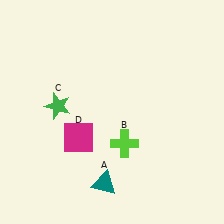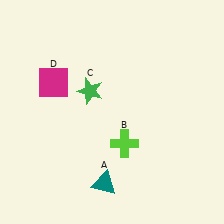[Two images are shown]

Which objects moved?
The objects that moved are: the green star (C), the magenta square (D).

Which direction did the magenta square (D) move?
The magenta square (D) moved up.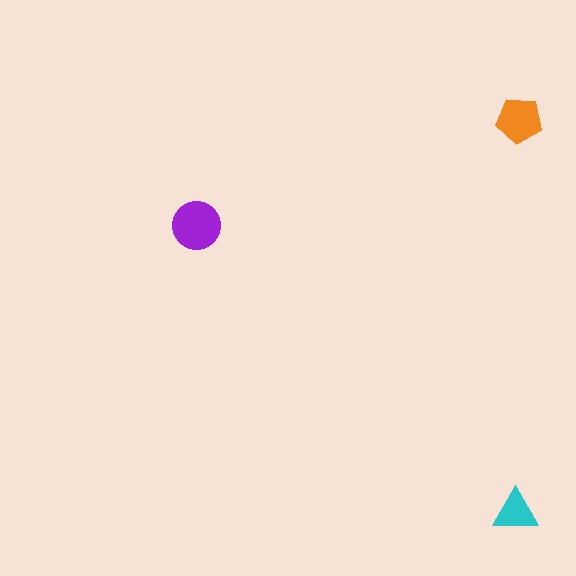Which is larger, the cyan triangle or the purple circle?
The purple circle.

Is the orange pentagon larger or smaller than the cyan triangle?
Larger.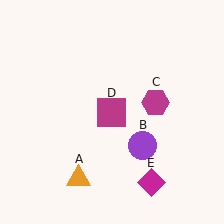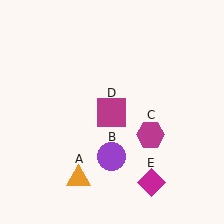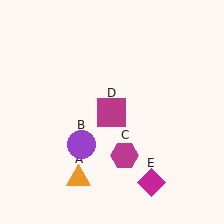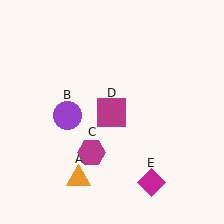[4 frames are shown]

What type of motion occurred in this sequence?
The purple circle (object B), magenta hexagon (object C) rotated clockwise around the center of the scene.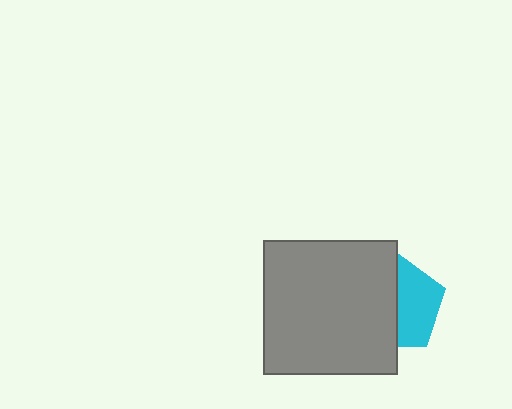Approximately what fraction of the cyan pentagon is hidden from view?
Roughly 52% of the cyan pentagon is hidden behind the gray square.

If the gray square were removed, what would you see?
You would see the complete cyan pentagon.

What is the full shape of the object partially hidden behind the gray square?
The partially hidden object is a cyan pentagon.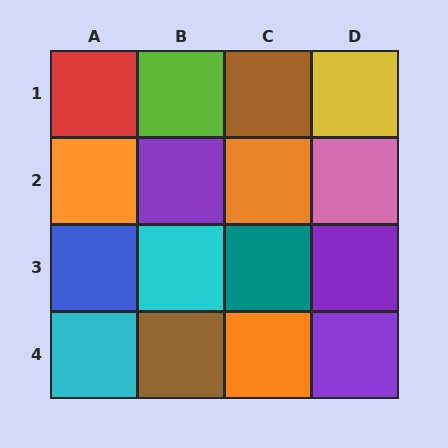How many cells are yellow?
1 cell is yellow.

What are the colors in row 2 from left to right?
Orange, purple, orange, pink.